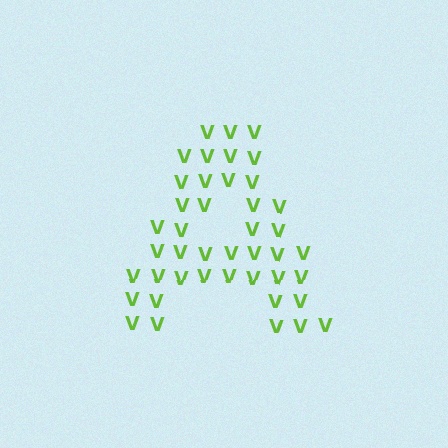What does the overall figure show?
The overall figure shows the letter A.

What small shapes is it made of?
It is made of small letter V's.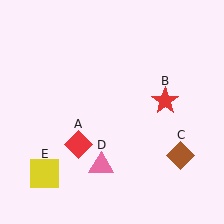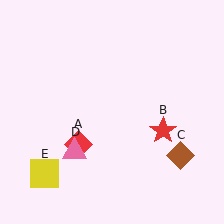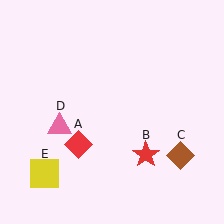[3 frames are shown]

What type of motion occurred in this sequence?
The red star (object B), pink triangle (object D) rotated clockwise around the center of the scene.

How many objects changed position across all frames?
2 objects changed position: red star (object B), pink triangle (object D).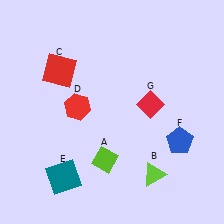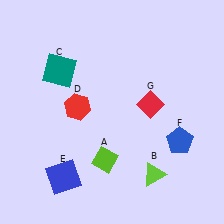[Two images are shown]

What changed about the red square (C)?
In Image 1, C is red. In Image 2, it changed to teal.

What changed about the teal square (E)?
In Image 1, E is teal. In Image 2, it changed to blue.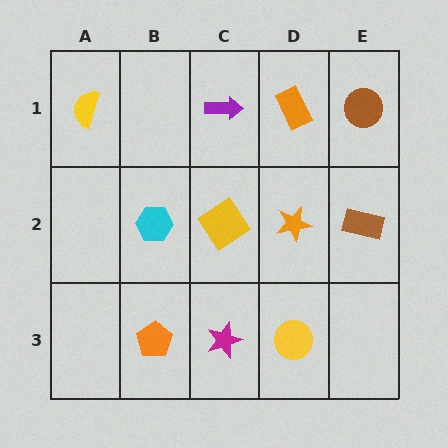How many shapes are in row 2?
4 shapes.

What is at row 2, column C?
A yellow diamond.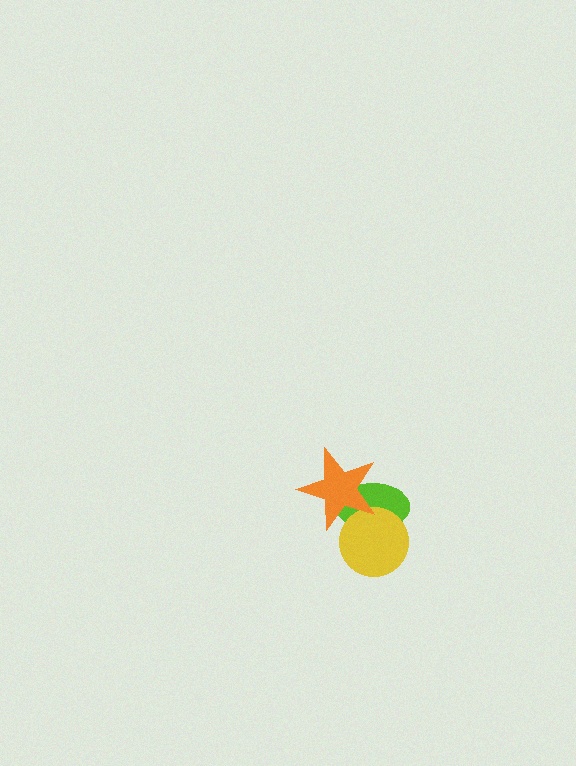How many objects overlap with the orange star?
2 objects overlap with the orange star.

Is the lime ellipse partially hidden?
Yes, it is partially covered by another shape.